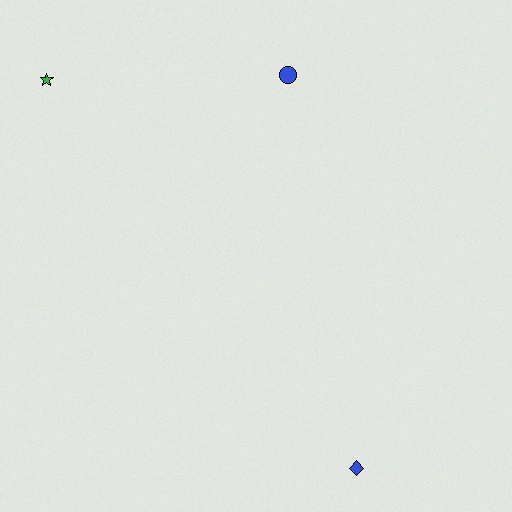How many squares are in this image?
There are no squares.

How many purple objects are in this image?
There are no purple objects.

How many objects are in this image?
There are 3 objects.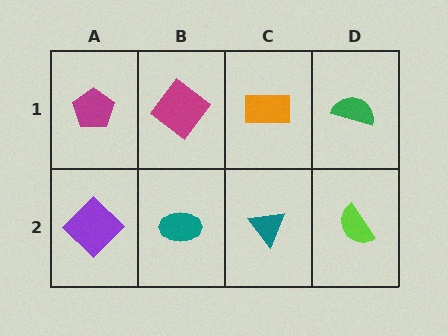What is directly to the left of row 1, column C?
A magenta diamond.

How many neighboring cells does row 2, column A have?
2.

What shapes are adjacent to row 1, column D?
A lime semicircle (row 2, column D), an orange rectangle (row 1, column C).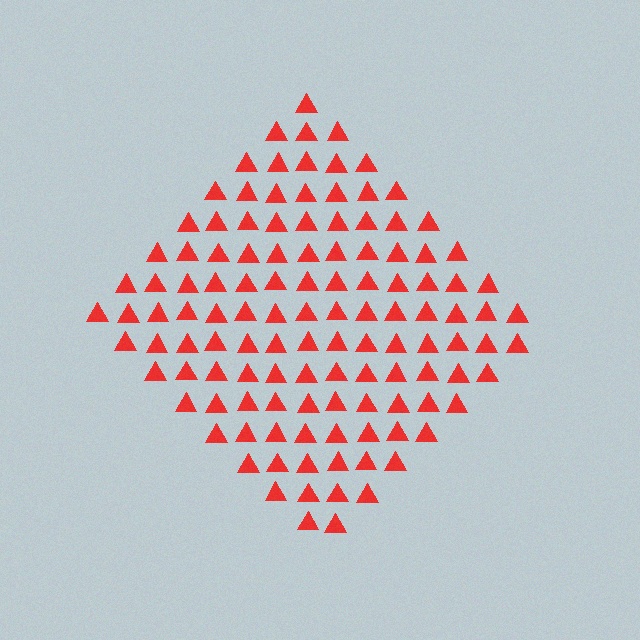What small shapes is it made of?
It is made of small triangles.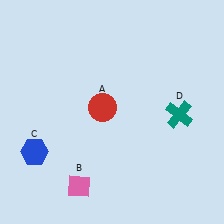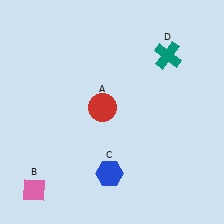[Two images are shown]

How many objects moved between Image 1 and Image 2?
3 objects moved between the two images.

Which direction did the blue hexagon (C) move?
The blue hexagon (C) moved right.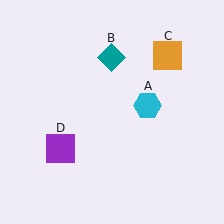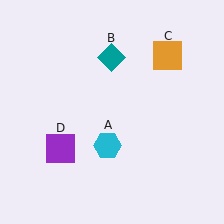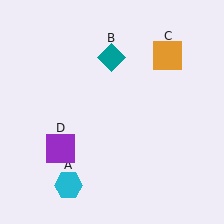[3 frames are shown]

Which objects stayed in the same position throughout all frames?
Teal diamond (object B) and orange square (object C) and purple square (object D) remained stationary.